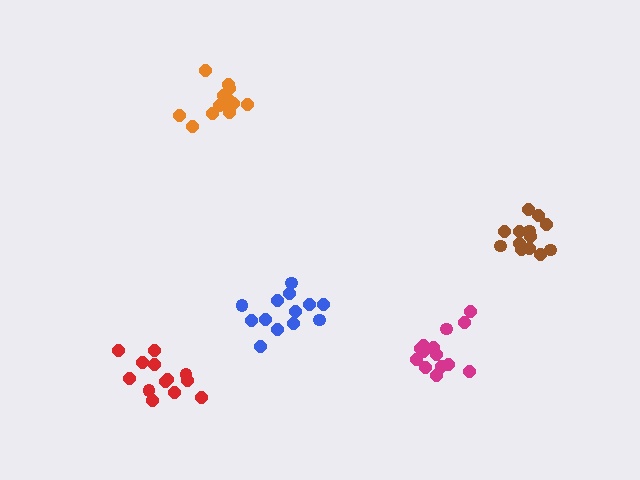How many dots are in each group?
Group 1: 13 dots, Group 2: 13 dots, Group 3: 15 dots, Group 4: 13 dots, Group 5: 13 dots (67 total).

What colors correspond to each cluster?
The clusters are colored: red, brown, magenta, orange, blue.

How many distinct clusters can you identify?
There are 5 distinct clusters.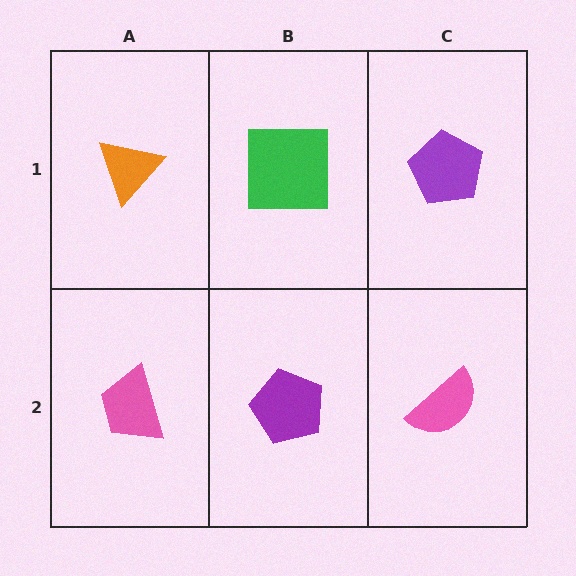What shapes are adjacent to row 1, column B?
A purple pentagon (row 2, column B), an orange triangle (row 1, column A), a purple pentagon (row 1, column C).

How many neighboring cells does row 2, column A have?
2.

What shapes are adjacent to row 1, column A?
A pink trapezoid (row 2, column A), a green square (row 1, column B).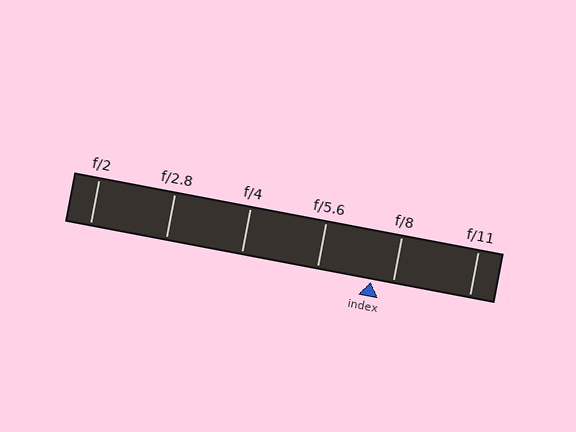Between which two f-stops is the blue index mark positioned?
The index mark is between f/5.6 and f/8.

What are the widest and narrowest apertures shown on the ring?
The widest aperture shown is f/2 and the narrowest is f/11.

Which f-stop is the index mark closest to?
The index mark is closest to f/8.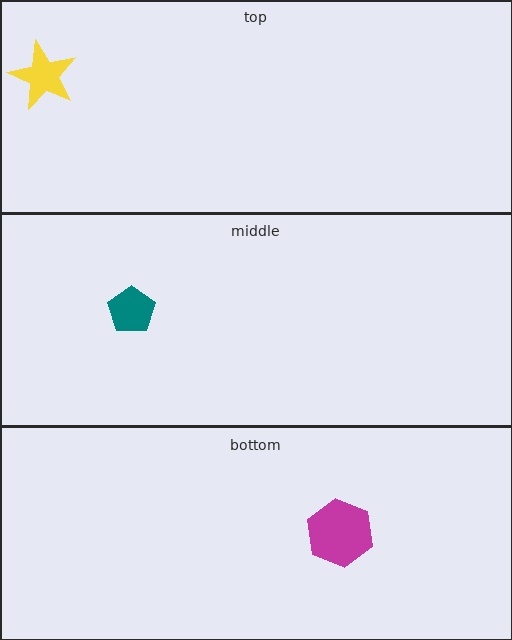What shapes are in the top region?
The yellow star.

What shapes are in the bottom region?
The magenta hexagon.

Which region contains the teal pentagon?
The middle region.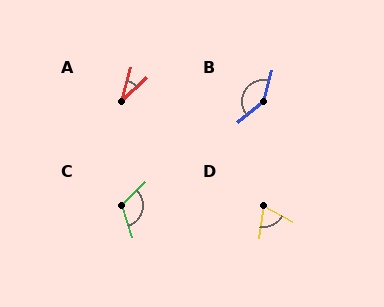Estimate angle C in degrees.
Approximately 116 degrees.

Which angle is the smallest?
A, at approximately 31 degrees.